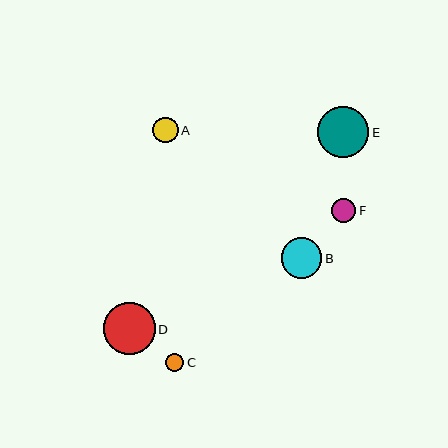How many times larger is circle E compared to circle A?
Circle E is approximately 2.0 times the size of circle A.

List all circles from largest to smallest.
From largest to smallest: D, E, B, A, F, C.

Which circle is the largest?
Circle D is the largest with a size of approximately 52 pixels.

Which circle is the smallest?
Circle C is the smallest with a size of approximately 19 pixels.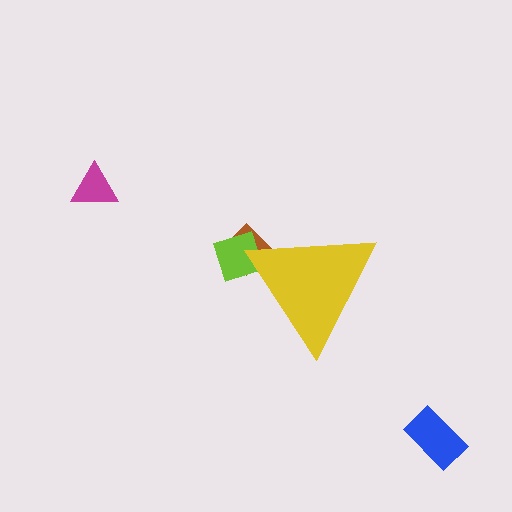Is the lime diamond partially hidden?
Yes, the lime diamond is partially hidden behind the yellow triangle.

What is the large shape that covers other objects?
A yellow triangle.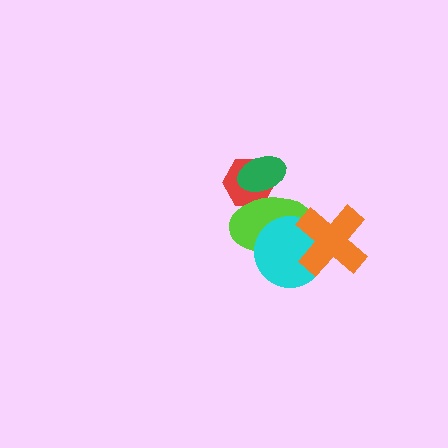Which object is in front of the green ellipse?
The lime ellipse is in front of the green ellipse.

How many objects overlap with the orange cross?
2 objects overlap with the orange cross.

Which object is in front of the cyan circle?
The orange cross is in front of the cyan circle.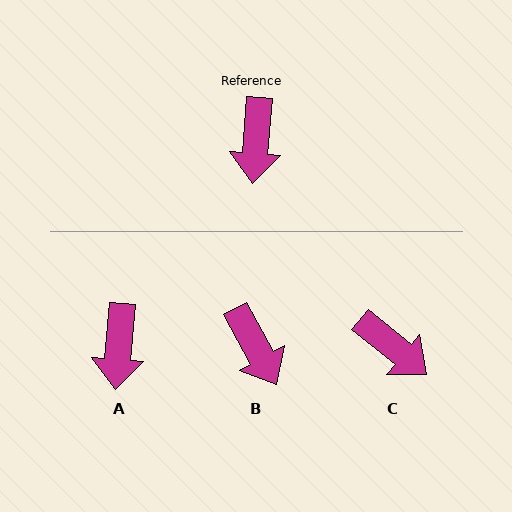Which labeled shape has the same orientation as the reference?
A.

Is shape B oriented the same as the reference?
No, it is off by about 33 degrees.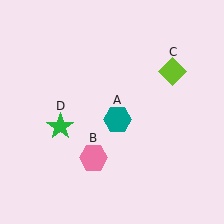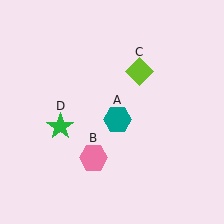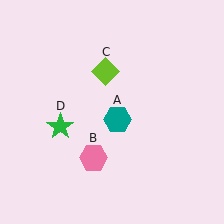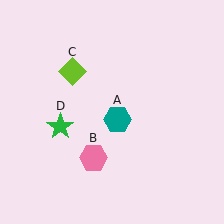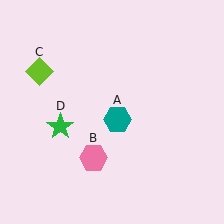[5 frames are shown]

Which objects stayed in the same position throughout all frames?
Teal hexagon (object A) and pink hexagon (object B) and green star (object D) remained stationary.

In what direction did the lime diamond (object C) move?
The lime diamond (object C) moved left.